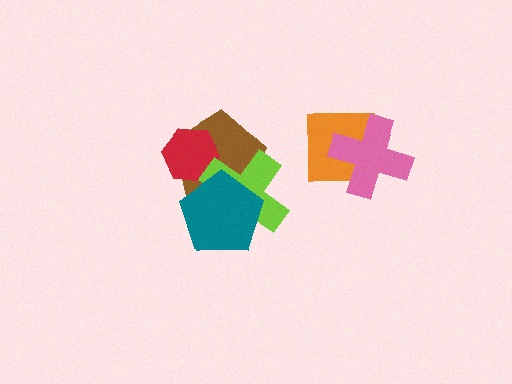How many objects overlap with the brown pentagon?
3 objects overlap with the brown pentagon.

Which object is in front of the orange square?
The pink cross is in front of the orange square.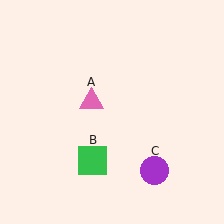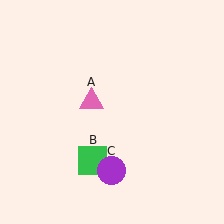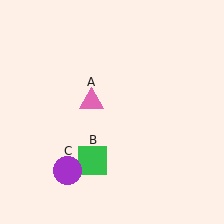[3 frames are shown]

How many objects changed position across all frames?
1 object changed position: purple circle (object C).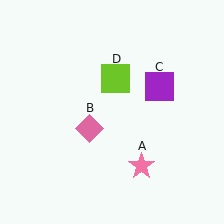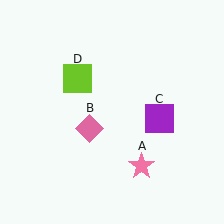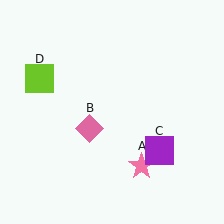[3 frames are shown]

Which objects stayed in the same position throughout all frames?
Pink star (object A) and pink diamond (object B) remained stationary.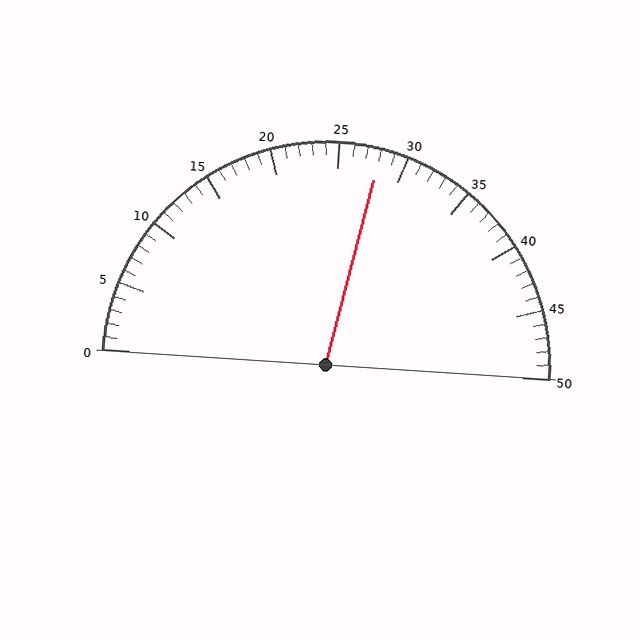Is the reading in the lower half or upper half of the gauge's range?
The reading is in the upper half of the range (0 to 50).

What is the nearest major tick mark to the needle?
The nearest major tick mark is 30.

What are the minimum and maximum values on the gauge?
The gauge ranges from 0 to 50.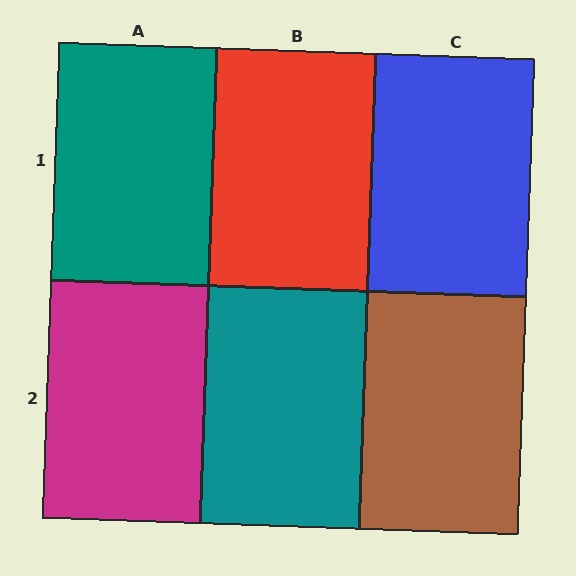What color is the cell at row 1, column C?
Blue.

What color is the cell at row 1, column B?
Red.